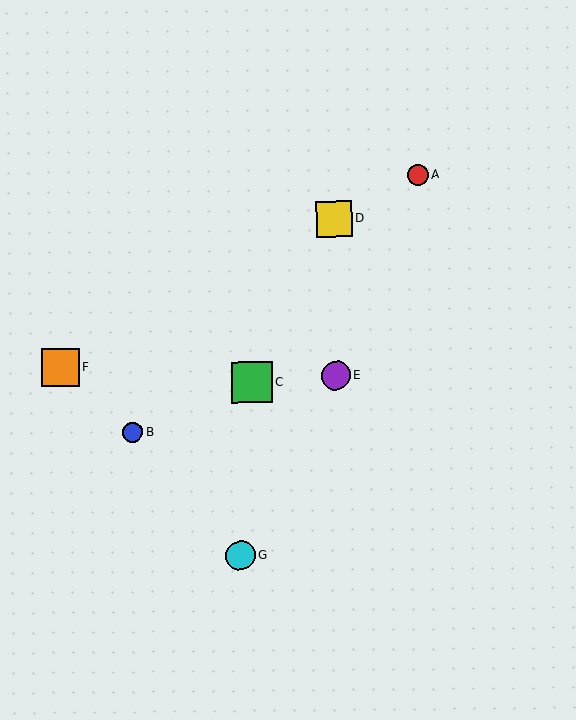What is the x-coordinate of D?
Object D is at x≈334.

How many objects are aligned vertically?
2 objects (D, E) are aligned vertically.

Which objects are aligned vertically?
Objects D, E are aligned vertically.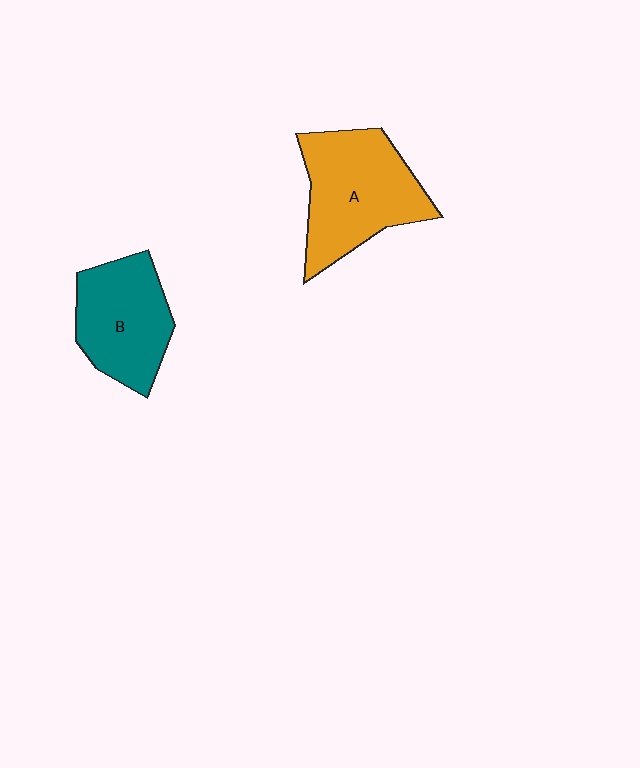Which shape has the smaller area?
Shape B (teal).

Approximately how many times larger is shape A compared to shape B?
Approximately 1.2 times.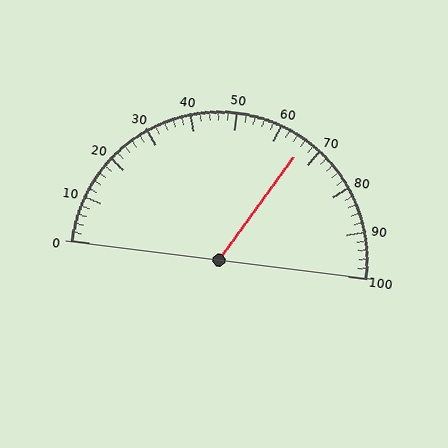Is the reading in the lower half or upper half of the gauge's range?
The reading is in the upper half of the range (0 to 100).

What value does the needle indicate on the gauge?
The needle indicates approximately 66.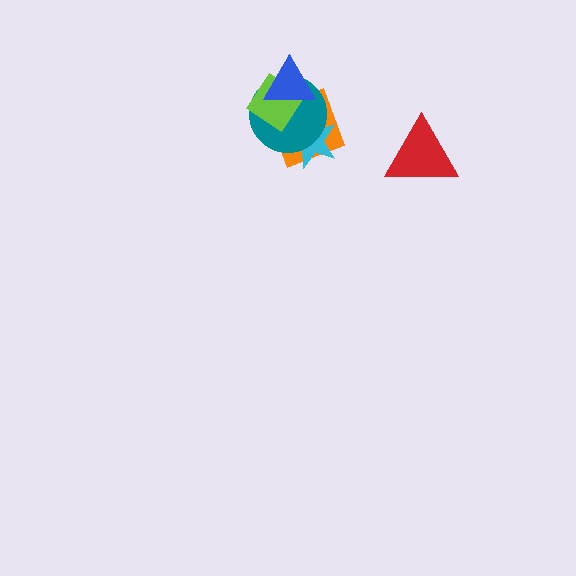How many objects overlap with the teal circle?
4 objects overlap with the teal circle.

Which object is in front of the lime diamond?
The blue triangle is in front of the lime diamond.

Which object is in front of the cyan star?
The teal circle is in front of the cyan star.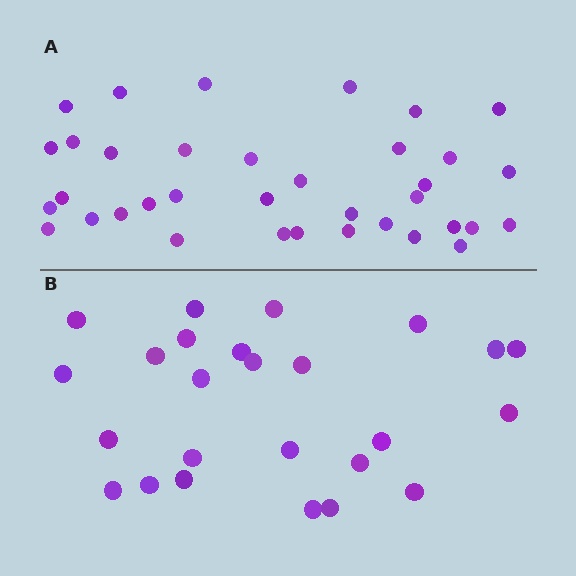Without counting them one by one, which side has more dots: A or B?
Region A (the top region) has more dots.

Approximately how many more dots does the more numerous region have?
Region A has roughly 12 or so more dots than region B.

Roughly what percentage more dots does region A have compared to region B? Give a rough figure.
About 45% more.